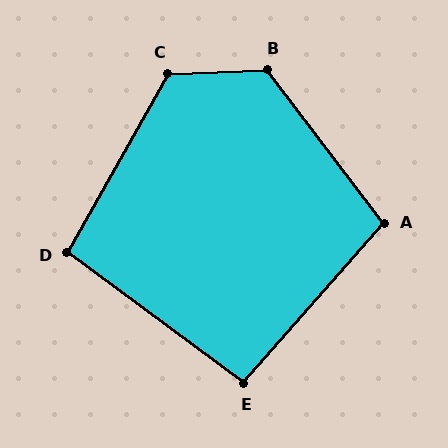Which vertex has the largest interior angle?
B, at approximately 125 degrees.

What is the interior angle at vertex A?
Approximately 101 degrees (obtuse).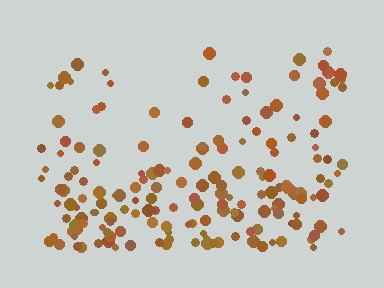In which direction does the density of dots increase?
From top to bottom, with the bottom side densest.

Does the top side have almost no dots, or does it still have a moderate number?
Still a moderate number, just noticeably fewer than the bottom.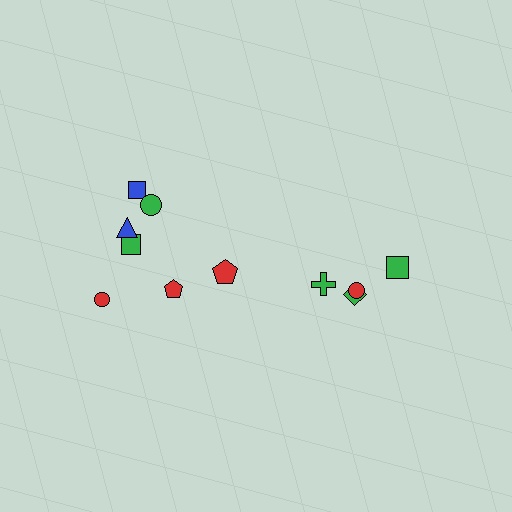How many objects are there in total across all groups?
There are 11 objects.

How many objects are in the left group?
There are 7 objects.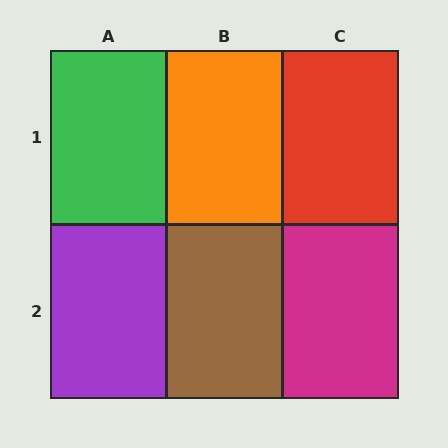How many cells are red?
1 cell is red.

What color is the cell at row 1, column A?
Green.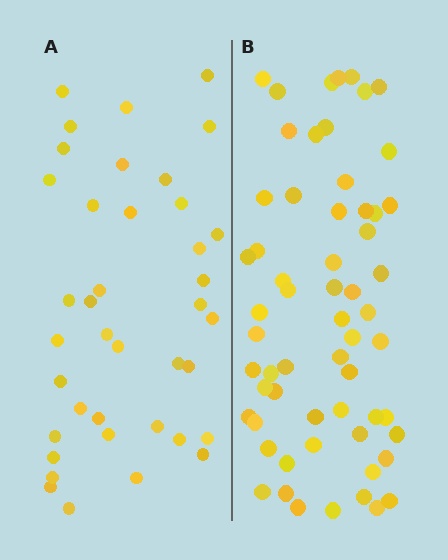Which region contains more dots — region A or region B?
Region B (the right region) has more dots.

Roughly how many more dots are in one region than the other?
Region B has approximately 20 more dots than region A.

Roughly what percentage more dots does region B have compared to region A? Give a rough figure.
About 55% more.